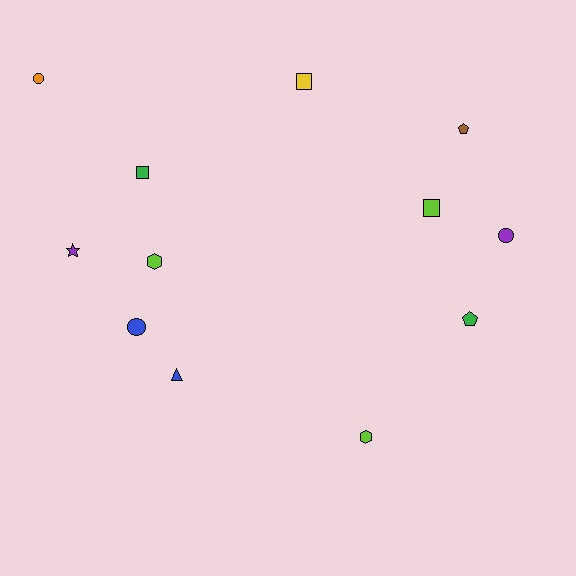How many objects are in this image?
There are 12 objects.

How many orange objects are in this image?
There is 1 orange object.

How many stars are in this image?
There is 1 star.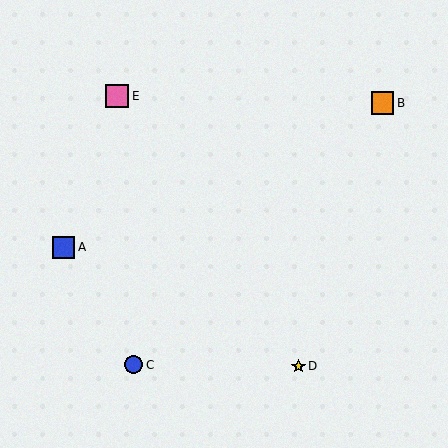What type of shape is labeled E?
Shape E is a pink square.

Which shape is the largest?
The pink square (labeled E) is the largest.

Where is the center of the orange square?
The center of the orange square is at (382, 103).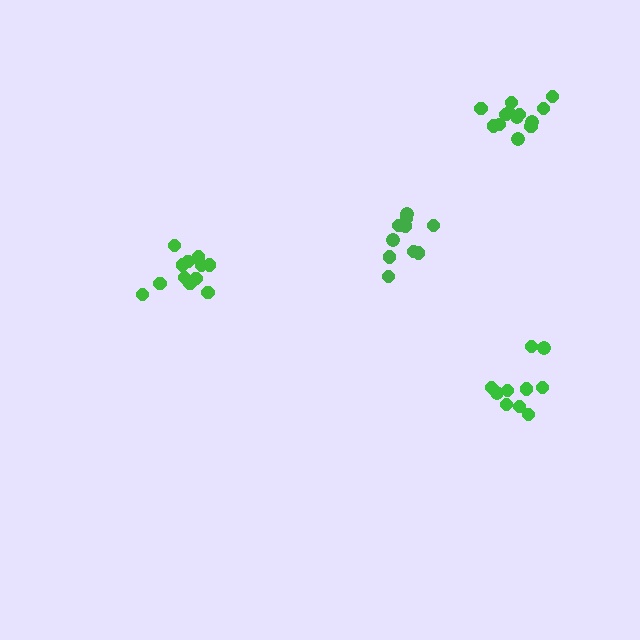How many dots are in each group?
Group 1: 10 dots, Group 2: 10 dots, Group 3: 12 dots, Group 4: 13 dots (45 total).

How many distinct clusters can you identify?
There are 4 distinct clusters.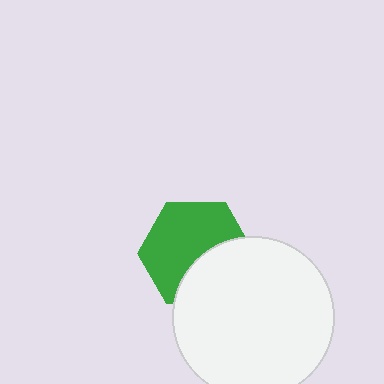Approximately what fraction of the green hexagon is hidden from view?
Roughly 37% of the green hexagon is hidden behind the white circle.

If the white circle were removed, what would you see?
You would see the complete green hexagon.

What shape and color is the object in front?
The object in front is a white circle.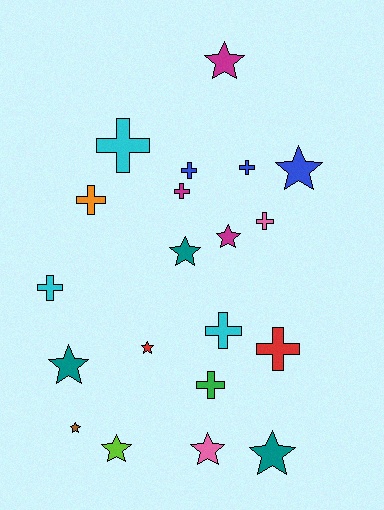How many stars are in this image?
There are 10 stars.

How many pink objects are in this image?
There are 2 pink objects.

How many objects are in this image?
There are 20 objects.